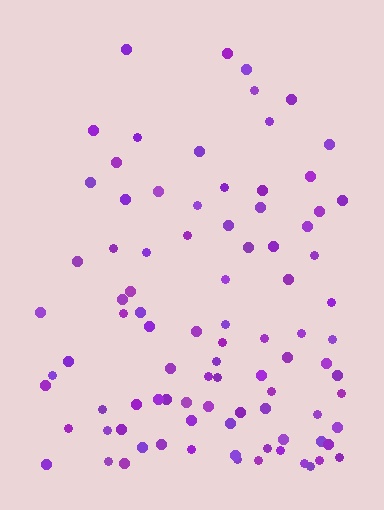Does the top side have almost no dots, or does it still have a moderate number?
Still a moderate number, just noticeably fewer than the bottom.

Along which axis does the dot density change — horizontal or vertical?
Vertical.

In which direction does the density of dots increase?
From top to bottom, with the bottom side densest.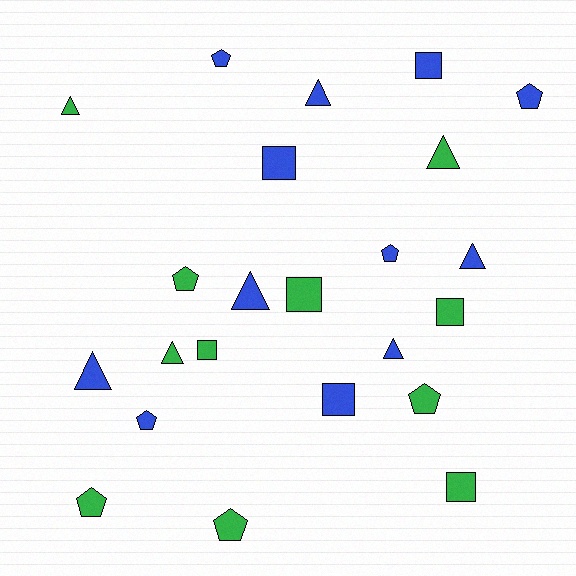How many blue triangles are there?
There are 5 blue triangles.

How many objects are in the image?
There are 23 objects.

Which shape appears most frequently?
Triangle, with 8 objects.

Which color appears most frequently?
Blue, with 12 objects.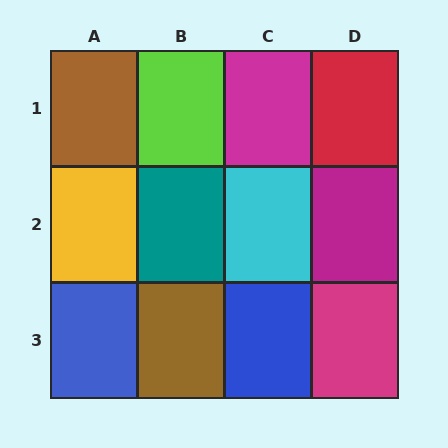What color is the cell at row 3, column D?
Magenta.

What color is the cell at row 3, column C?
Blue.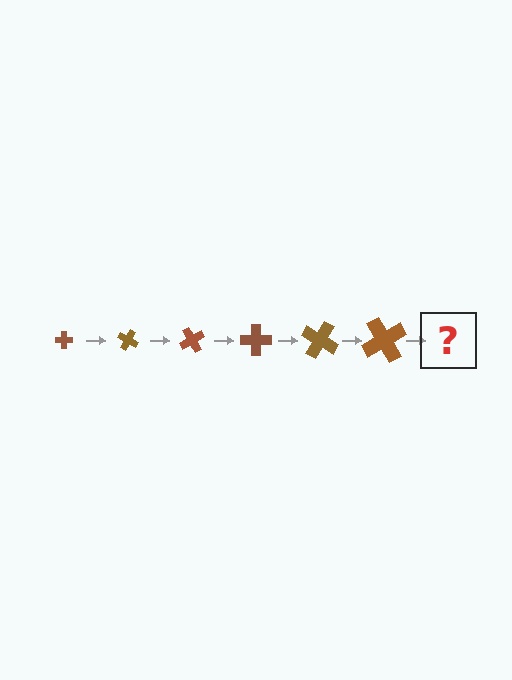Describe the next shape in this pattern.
It should be a cross, larger than the previous one and rotated 180 degrees from the start.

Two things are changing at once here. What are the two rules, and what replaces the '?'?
The two rules are that the cross grows larger each step and it rotates 30 degrees each step. The '?' should be a cross, larger than the previous one and rotated 180 degrees from the start.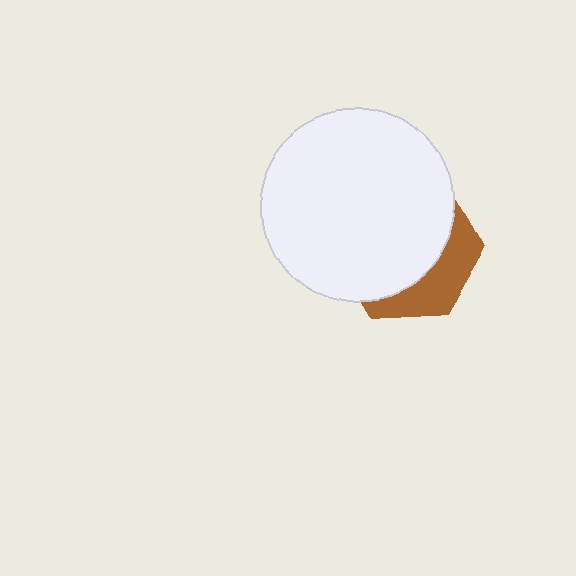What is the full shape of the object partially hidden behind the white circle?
The partially hidden object is a brown hexagon.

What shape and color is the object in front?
The object in front is a white circle.